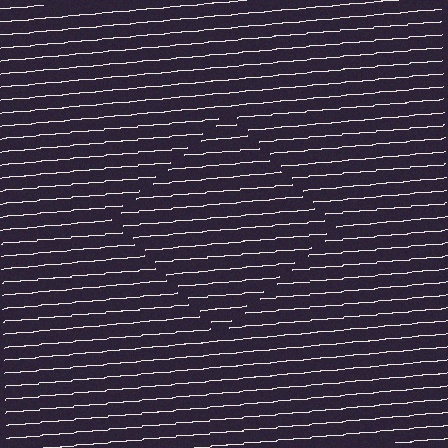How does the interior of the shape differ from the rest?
The interior of the shape contains the same grating, shifted by half a period — the contour is defined by the phase discontinuity where line-ends from the inner and outer gratings abut.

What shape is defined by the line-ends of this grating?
An illusory square. The interior of the shape contains the same grating, shifted by half a period — the contour is defined by the phase discontinuity where line-ends from the inner and outer gratings abut.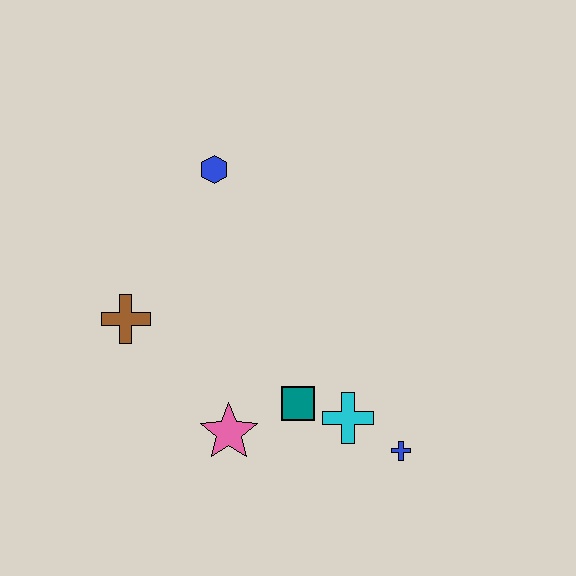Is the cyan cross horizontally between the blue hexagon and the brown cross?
No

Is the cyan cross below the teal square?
Yes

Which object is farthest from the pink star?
The blue hexagon is farthest from the pink star.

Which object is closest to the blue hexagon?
The brown cross is closest to the blue hexagon.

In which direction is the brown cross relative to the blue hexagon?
The brown cross is below the blue hexagon.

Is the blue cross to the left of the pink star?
No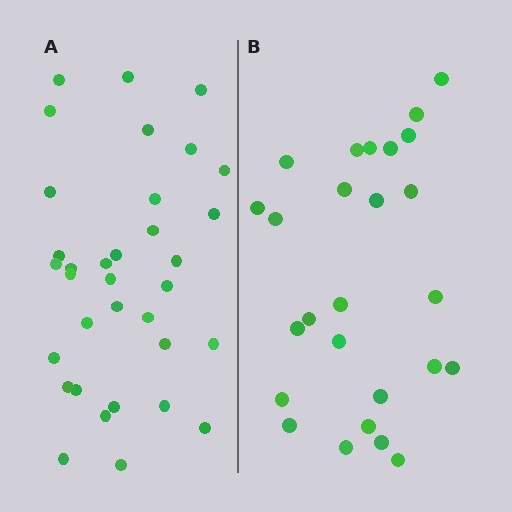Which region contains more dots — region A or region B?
Region A (the left region) has more dots.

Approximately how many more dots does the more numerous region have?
Region A has roughly 8 or so more dots than region B.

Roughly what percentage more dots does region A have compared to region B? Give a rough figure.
About 30% more.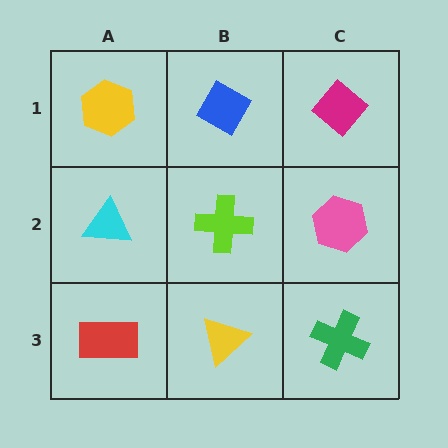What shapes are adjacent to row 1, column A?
A cyan triangle (row 2, column A), a blue diamond (row 1, column B).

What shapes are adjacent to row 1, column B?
A lime cross (row 2, column B), a yellow hexagon (row 1, column A), a magenta diamond (row 1, column C).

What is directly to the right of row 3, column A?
A yellow triangle.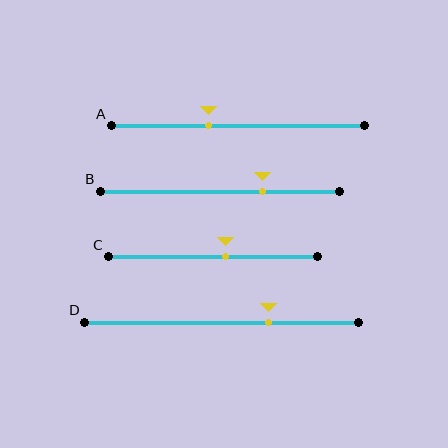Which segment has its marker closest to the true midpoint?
Segment C has its marker closest to the true midpoint.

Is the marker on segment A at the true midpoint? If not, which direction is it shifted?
No, the marker on segment A is shifted to the left by about 12% of the segment length.